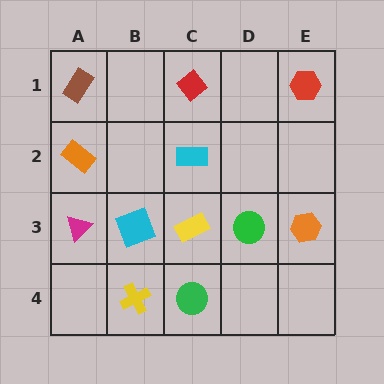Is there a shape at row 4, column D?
No, that cell is empty.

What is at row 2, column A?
An orange rectangle.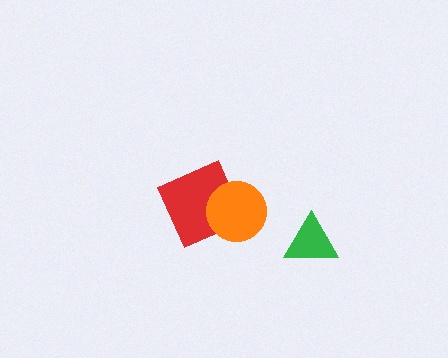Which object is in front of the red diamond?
The orange circle is in front of the red diamond.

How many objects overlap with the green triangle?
0 objects overlap with the green triangle.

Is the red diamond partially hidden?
Yes, it is partially covered by another shape.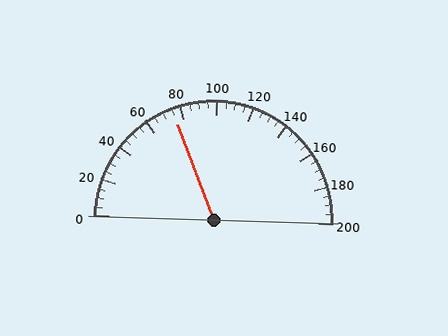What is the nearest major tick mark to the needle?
The nearest major tick mark is 80.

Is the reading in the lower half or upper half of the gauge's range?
The reading is in the lower half of the range (0 to 200).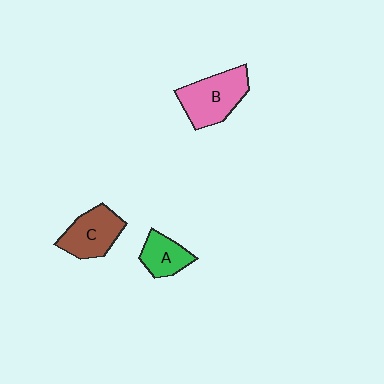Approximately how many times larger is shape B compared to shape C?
Approximately 1.2 times.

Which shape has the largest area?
Shape B (pink).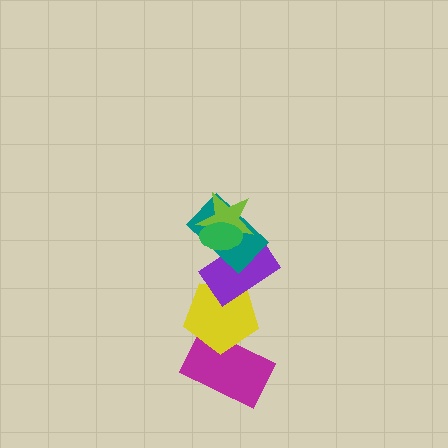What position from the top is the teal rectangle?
The teal rectangle is 3rd from the top.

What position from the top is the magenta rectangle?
The magenta rectangle is 6th from the top.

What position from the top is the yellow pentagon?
The yellow pentagon is 5th from the top.